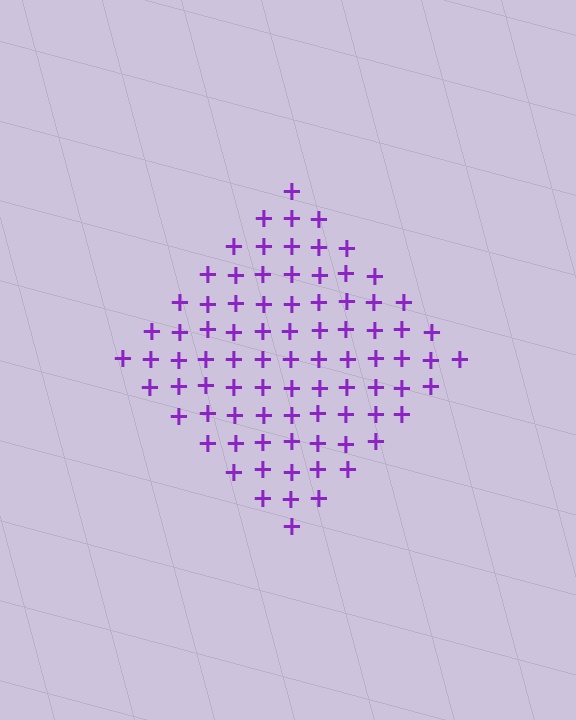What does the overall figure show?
The overall figure shows a diamond.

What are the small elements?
The small elements are plus signs.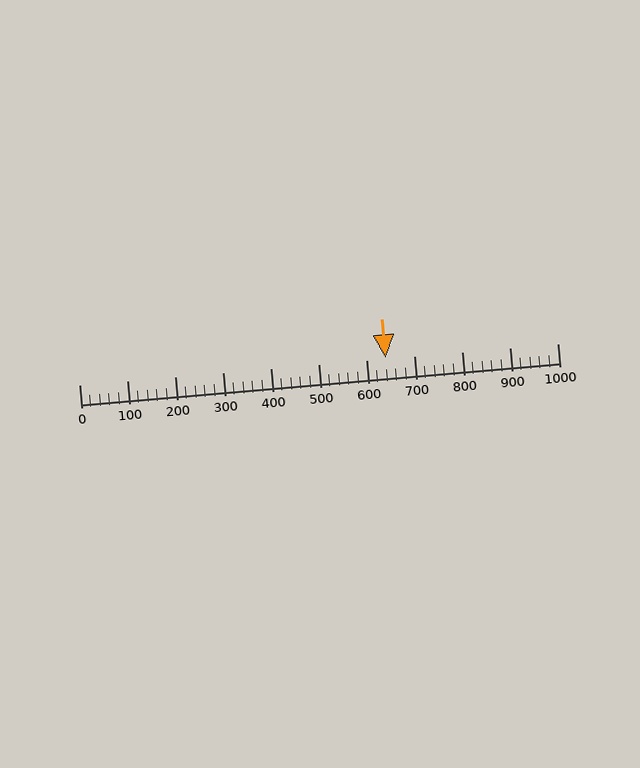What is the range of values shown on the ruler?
The ruler shows values from 0 to 1000.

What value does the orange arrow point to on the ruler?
The orange arrow points to approximately 640.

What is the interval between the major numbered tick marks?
The major tick marks are spaced 100 units apart.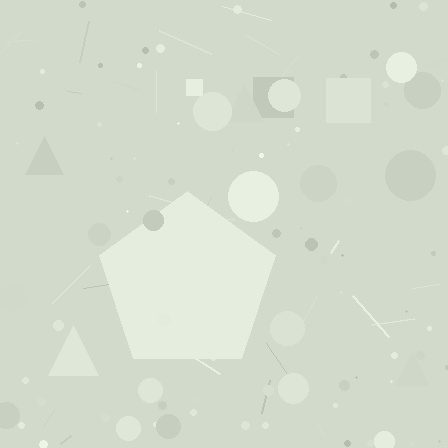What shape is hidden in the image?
A pentagon is hidden in the image.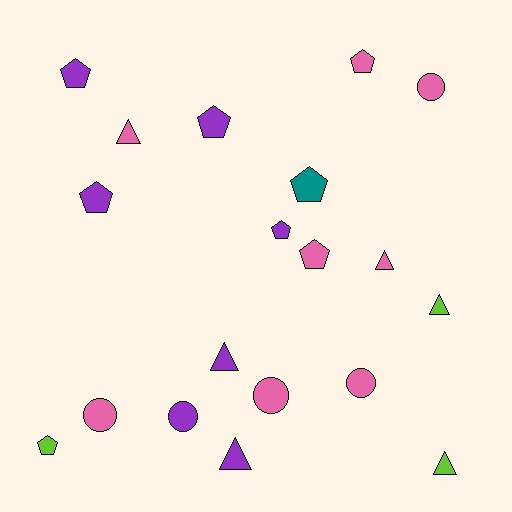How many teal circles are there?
There are no teal circles.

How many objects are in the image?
There are 19 objects.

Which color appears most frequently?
Pink, with 8 objects.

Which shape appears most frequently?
Pentagon, with 8 objects.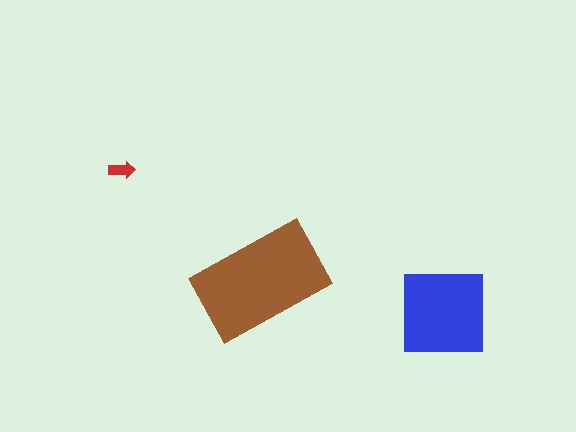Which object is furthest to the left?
The red arrow is leftmost.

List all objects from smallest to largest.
The red arrow, the blue square, the brown rectangle.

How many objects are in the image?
There are 3 objects in the image.